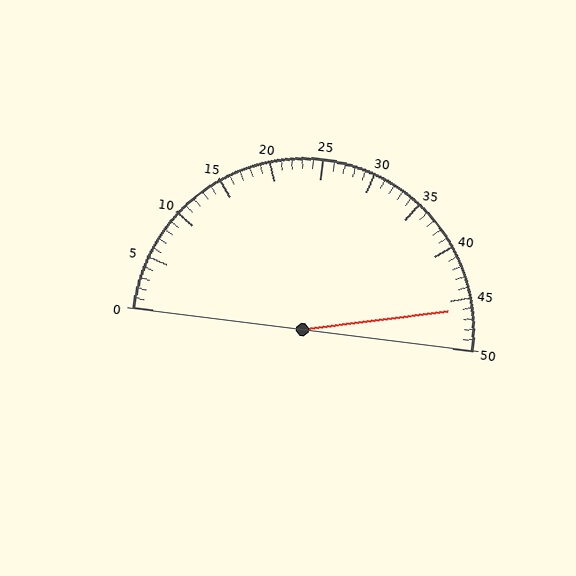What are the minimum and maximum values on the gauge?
The gauge ranges from 0 to 50.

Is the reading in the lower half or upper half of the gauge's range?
The reading is in the upper half of the range (0 to 50).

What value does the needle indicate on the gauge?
The needle indicates approximately 46.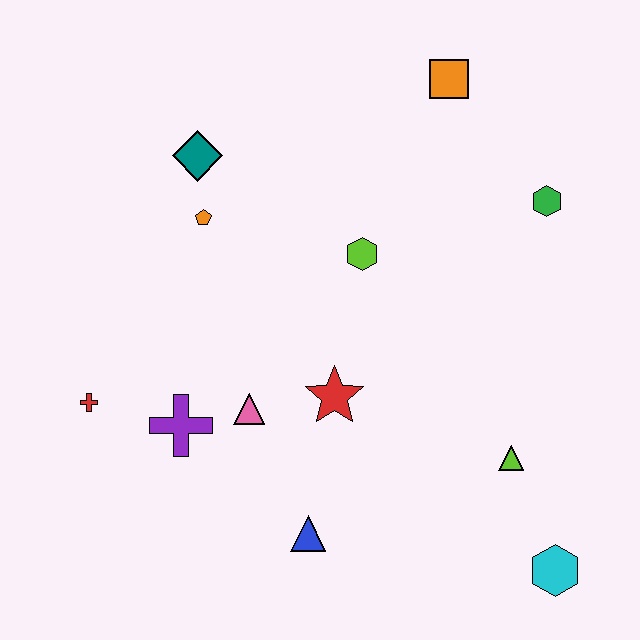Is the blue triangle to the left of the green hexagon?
Yes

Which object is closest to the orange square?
The green hexagon is closest to the orange square.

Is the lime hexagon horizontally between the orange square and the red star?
Yes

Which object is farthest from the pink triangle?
The orange square is farthest from the pink triangle.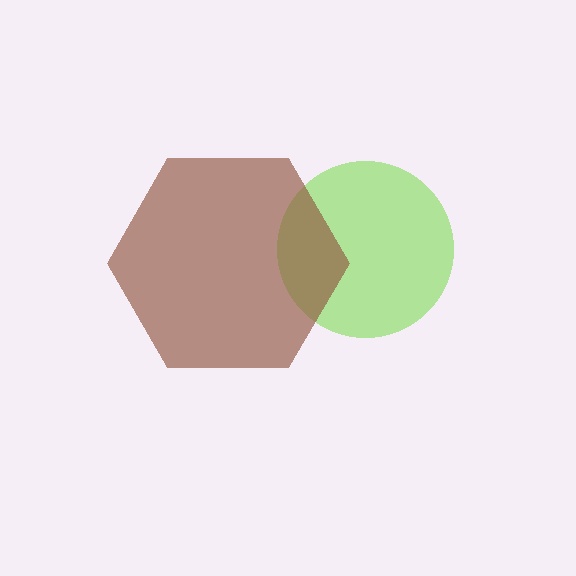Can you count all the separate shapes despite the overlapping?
Yes, there are 2 separate shapes.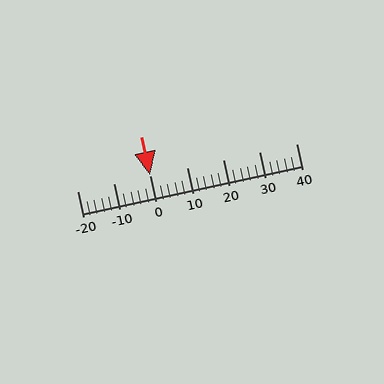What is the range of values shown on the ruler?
The ruler shows values from -20 to 40.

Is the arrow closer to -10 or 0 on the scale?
The arrow is closer to 0.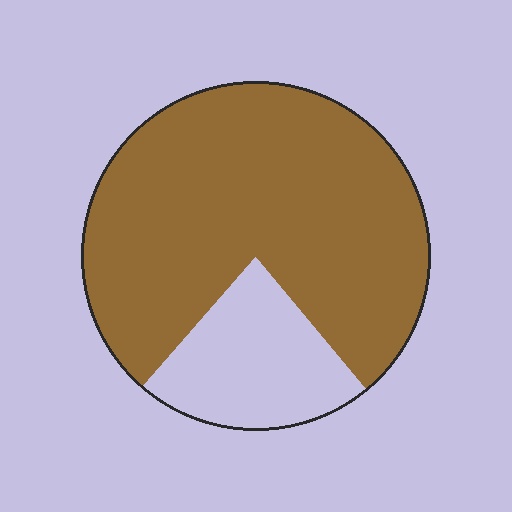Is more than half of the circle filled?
Yes.